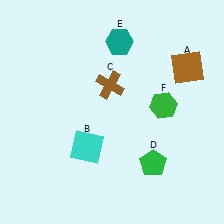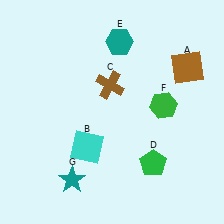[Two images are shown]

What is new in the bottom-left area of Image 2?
A teal star (G) was added in the bottom-left area of Image 2.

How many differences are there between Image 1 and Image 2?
There is 1 difference between the two images.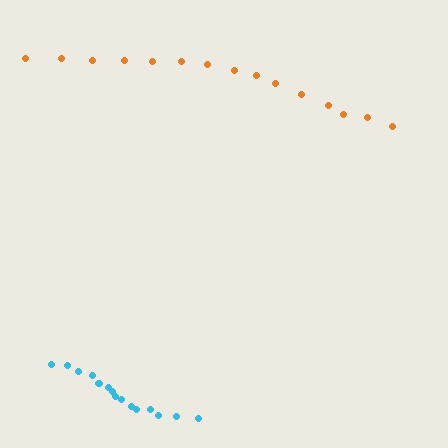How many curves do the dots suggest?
There are 2 distinct paths.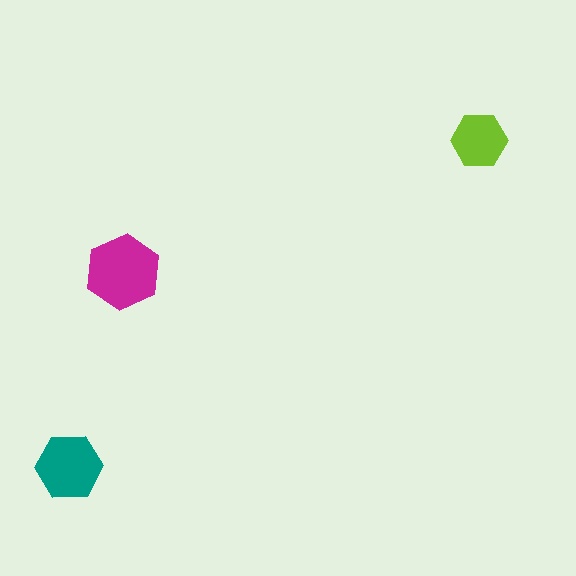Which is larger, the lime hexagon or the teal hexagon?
The teal one.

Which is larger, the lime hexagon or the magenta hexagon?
The magenta one.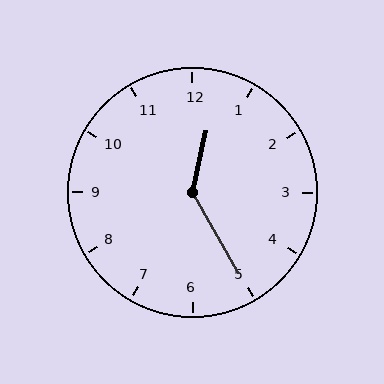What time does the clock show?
12:25.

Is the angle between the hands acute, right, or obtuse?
It is obtuse.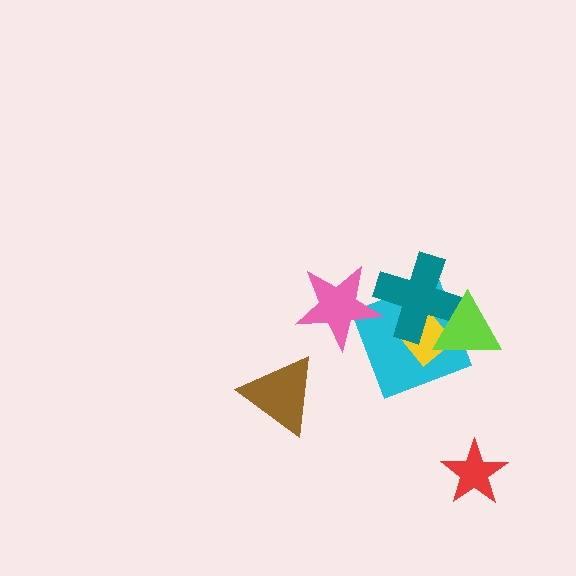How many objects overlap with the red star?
0 objects overlap with the red star.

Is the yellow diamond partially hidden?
Yes, it is partially covered by another shape.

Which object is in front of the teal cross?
The lime triangle is in front of the teal cross.